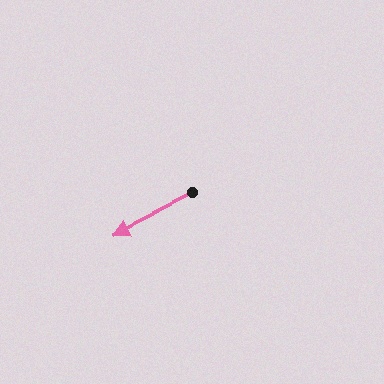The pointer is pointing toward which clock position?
Roughly 8 o'clock.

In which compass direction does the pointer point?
Southwest.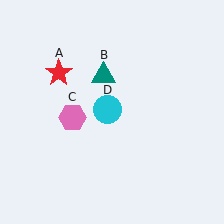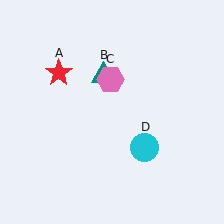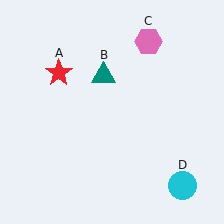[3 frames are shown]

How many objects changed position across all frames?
2 objects changed position: pink hexagon (object C), cyan circle (object D).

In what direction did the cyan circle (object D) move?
The cyan circle (object D) moved down and to the right.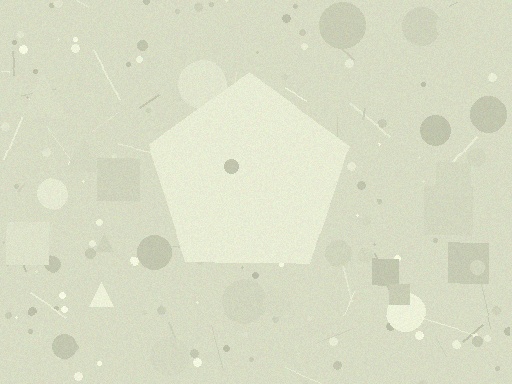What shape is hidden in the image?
A pentagon is hidden in the image.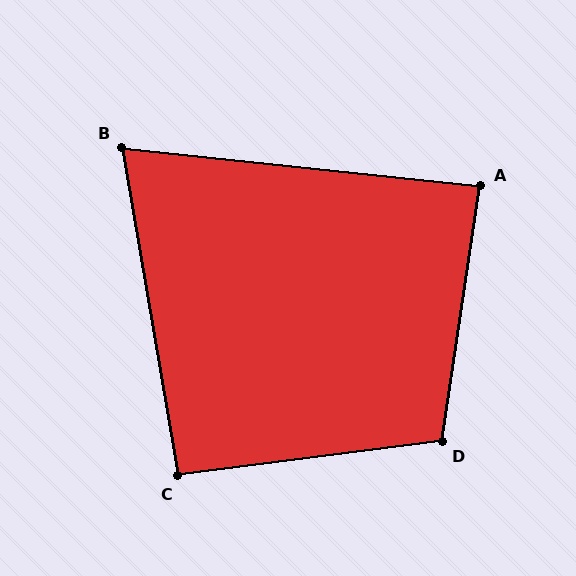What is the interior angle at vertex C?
Approximately 92 degrees (approximately right).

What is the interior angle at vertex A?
Approximately 88 degrees (approximately right).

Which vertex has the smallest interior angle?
B, at approximately 74 degrees.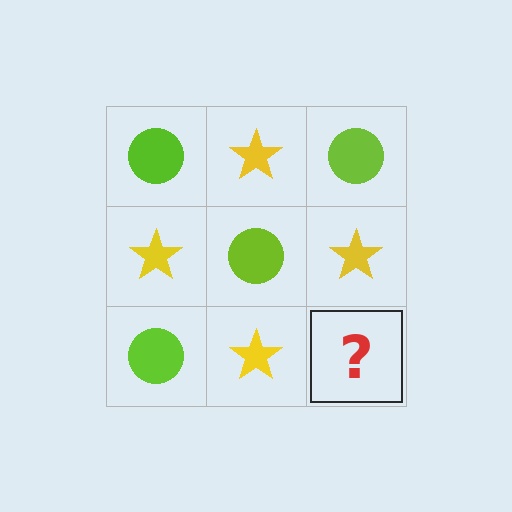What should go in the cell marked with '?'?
The missing cell should contain a lime circle.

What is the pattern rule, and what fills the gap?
The rule is that it alternates lime circle and yellow star in a checkerboard pattern. The gap should be filled with a lime circle.